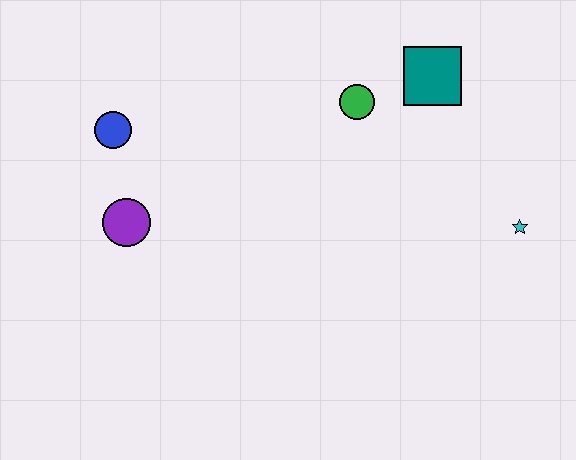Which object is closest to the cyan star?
The teal square is closest to the cyan star.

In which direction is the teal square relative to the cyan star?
The teal square is above the cyan star.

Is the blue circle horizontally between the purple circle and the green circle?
No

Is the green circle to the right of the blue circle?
Yes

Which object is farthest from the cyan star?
The blue circle is farthest from the cyan star.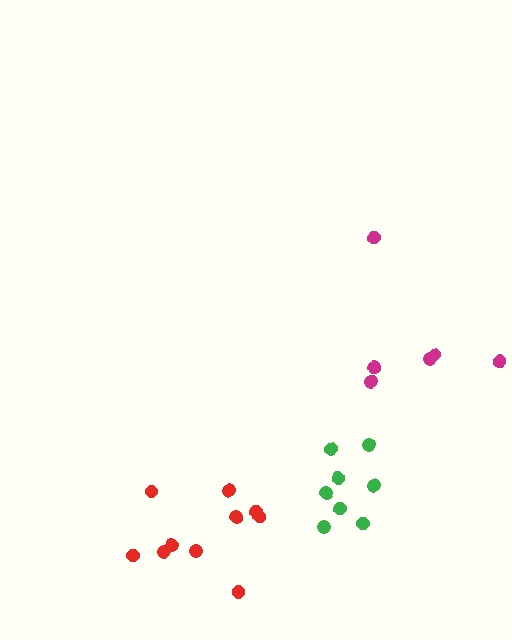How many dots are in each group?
Group 1: 10 dots, Group 2: 8 dots, Group 3: 6 dots (24 total).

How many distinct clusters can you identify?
There are 3 distinct clusters.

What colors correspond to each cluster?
The clusters are colored: red, green, magenta.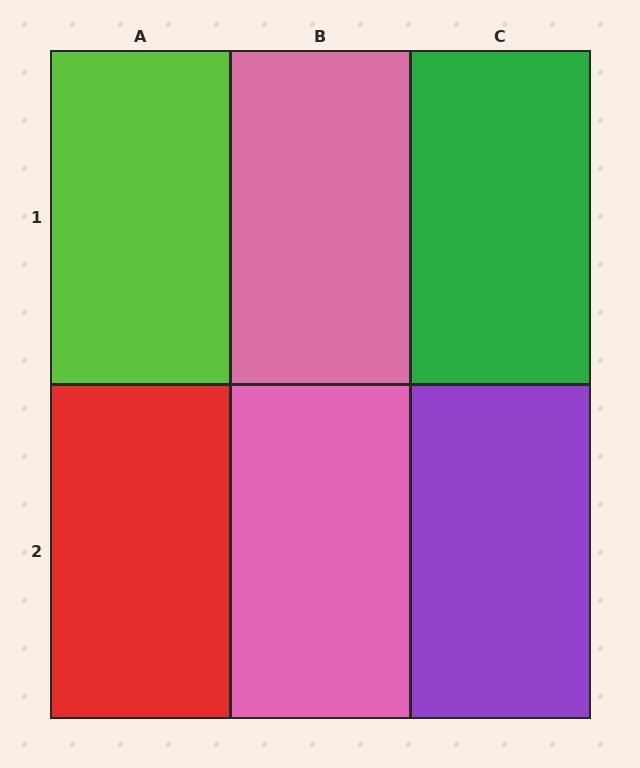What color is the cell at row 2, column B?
Pink.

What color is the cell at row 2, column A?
Red.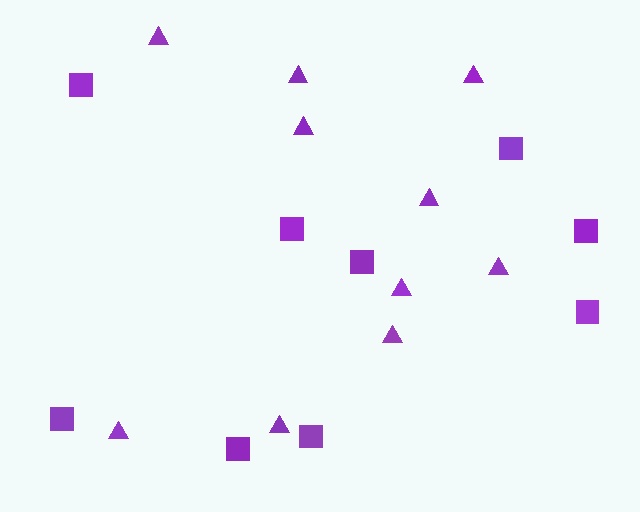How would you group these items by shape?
There are 2 groups: one group of squares (9) and one group of triangles (10).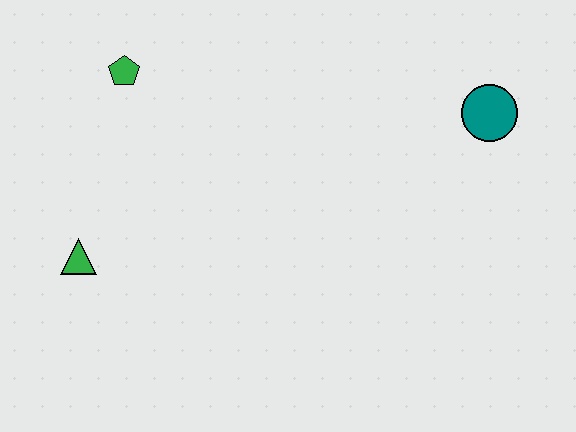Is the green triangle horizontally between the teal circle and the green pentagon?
No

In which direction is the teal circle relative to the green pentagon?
The teal circle is to the right of the green pentagon.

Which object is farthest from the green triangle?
The teal circle is farthest from the green triangle.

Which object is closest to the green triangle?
The green pentagon is closest to the green triangle.